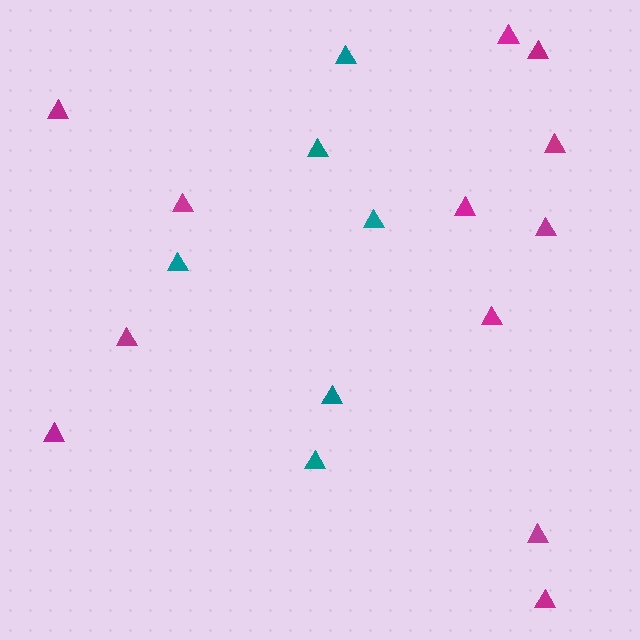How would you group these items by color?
There are 2 groups: one group of teal triangles (6) and one group of magenta triangles (12).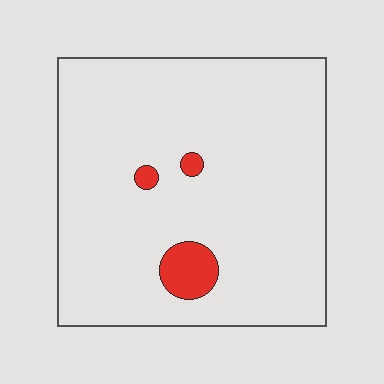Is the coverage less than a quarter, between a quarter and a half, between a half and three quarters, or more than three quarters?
Less than a quarter.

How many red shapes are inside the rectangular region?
3.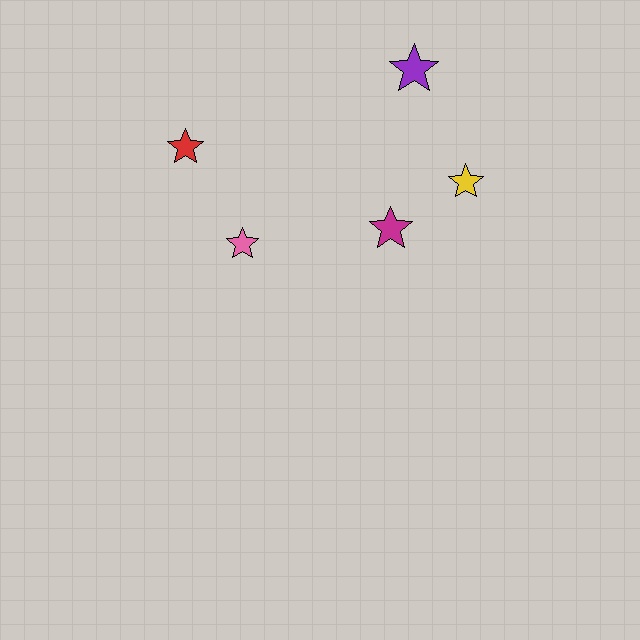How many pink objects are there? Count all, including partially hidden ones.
There is 1 pink object.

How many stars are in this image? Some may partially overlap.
There are 5 stars.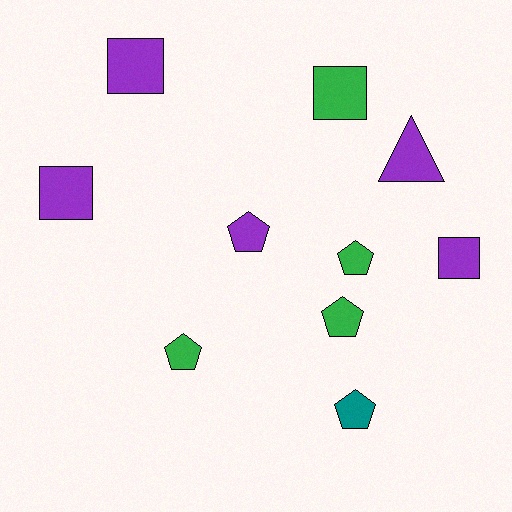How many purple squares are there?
There are 3 purple squares.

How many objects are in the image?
There are 10 objects.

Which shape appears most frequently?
Pentagon, with 5 objects.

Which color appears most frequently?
Purple, with 5 objects.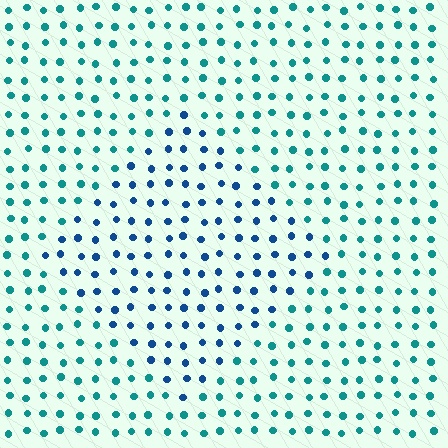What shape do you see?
I see a diamond.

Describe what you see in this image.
The image is filled with small teal elements in a uniform arrangement. A diamond-shaped region is visible where the elements are tinted to a slightly different hue, forming a subtle color boundary.